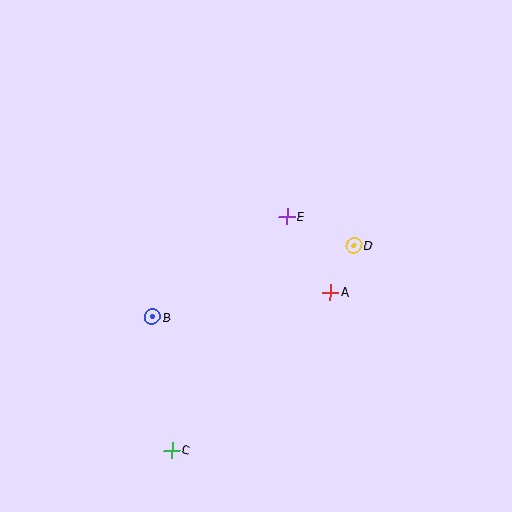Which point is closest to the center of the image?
Point E at (287, 216) is closest to the center.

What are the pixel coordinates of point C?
Point C is at (172, 450).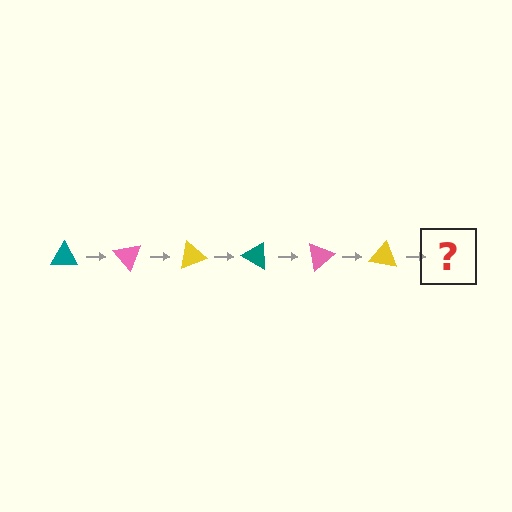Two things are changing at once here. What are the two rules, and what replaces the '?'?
The two rules are that it rotates 50 degrees each step and the color cycles through teal, pink, and yellow. The '?' should be a teal triangle, rotated 300 degrees from the start.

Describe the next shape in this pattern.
It should be a teal triangle, rotated 300 degrees from the start.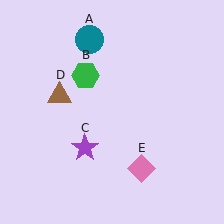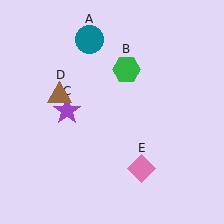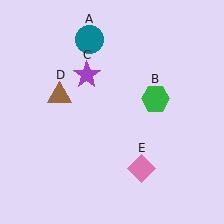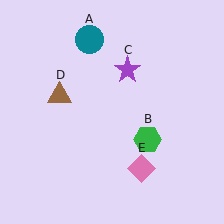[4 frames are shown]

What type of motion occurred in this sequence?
The green hexagon (object B), purple star (object C) rotated clockwise around the center of the scene.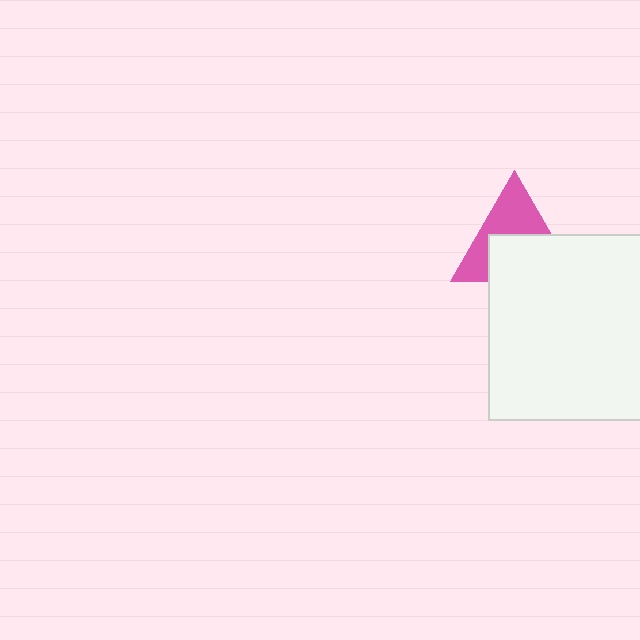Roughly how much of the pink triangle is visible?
About half of it is visible (roughly 48%).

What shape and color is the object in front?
The object in front is a white square.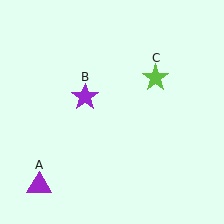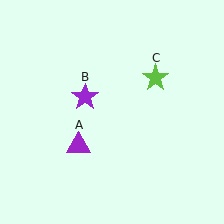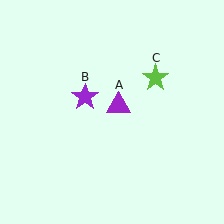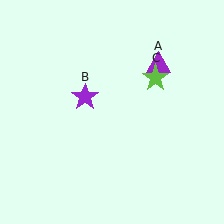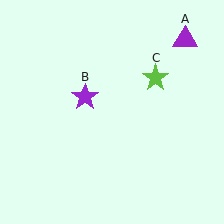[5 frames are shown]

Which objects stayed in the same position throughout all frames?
Purple star (object B) and lime star (object C) remained stationary.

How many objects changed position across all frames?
1 object changed position: purple triangle (object A).